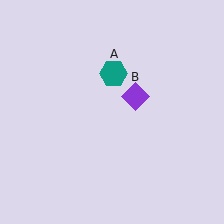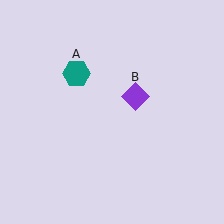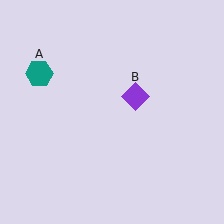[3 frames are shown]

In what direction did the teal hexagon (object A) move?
The teal hexagon (object A) moved left.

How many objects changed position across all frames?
1 object changed position: teal hexagon (object A).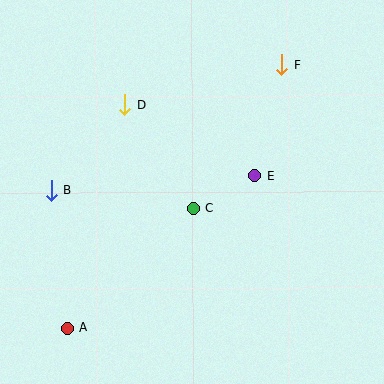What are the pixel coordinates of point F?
Point F is at (282, 64).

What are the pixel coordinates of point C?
Point C is at (193, 208).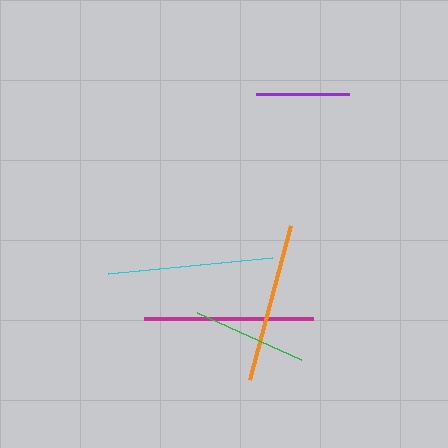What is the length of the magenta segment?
The magenta segment is approximately 169 pixels long.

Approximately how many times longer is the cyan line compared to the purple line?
The cyan line is approximately 1.8 times the length of the purple line.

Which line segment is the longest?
The magenta line is the longest at approximately 169 pixels.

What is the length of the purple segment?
The purple segment is approximately 94 pixels long.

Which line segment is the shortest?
The purple line is the shortest at approximately 94 pixels.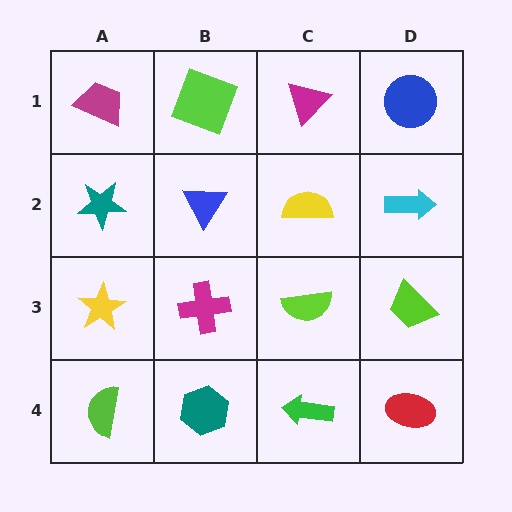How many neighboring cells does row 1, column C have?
3.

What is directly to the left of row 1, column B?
A magenta trapezoid.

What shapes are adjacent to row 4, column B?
A magenta cross (row 3, column B), a lime semicircle (row 4, column A), a green arrow (row 4, column C).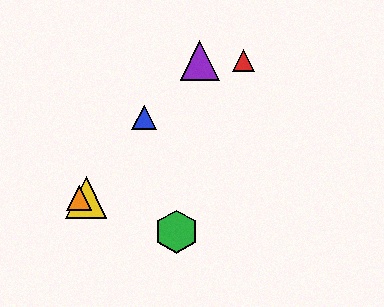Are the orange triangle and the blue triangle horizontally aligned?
No, the orange triangle is at y≈198 and the blue triangle is at y≈117.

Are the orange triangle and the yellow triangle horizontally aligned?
Yes, both are at y≈198.